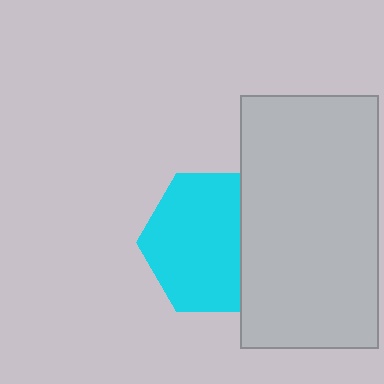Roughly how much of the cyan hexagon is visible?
Most of it is visible (roughly 69%).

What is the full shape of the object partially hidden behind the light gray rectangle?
The partially hidden object is a cyan hexagon.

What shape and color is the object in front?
The object in front is a light gray rectangle.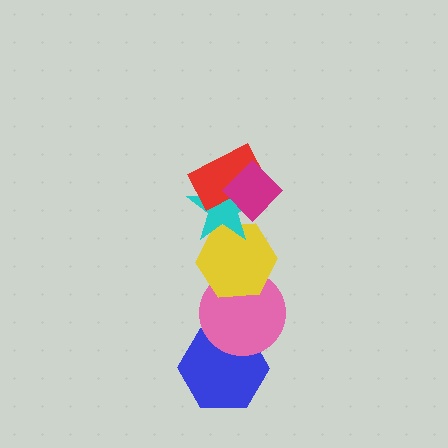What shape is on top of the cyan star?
The red rectangle is on top of the cyan star.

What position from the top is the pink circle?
The pink circle is 5th from the top.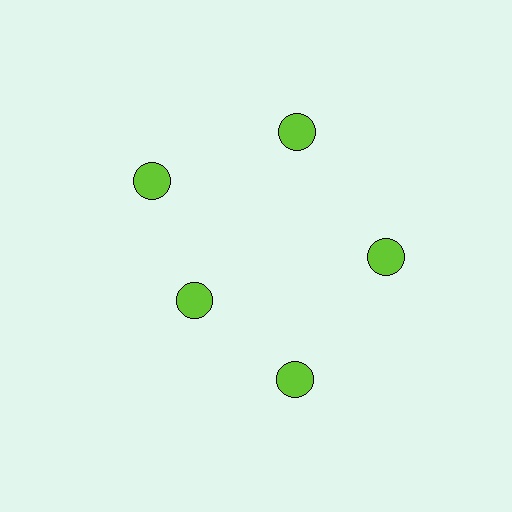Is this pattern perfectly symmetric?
No. The 5 lime circles are arranged in a ring, but one element near the 8 o'clock position is pulled inward toward the center, breaking the 5-fold rotational symmetry.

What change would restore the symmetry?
The symmetry would be restored by moving it outward, back onto the ring so that all 5 circles sit at equal angles and equal distance from the center.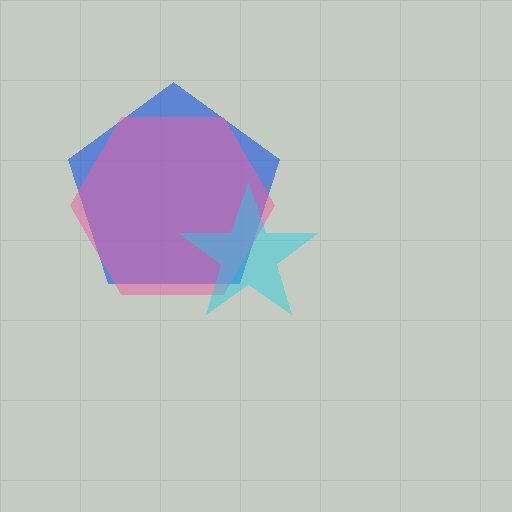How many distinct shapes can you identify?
There are 3 distinct shapes: a blue pentagon, a pink hexagon, a cyan star.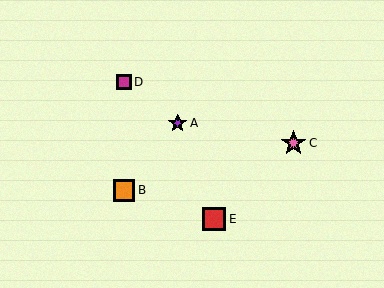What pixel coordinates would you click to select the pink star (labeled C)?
Click at (293, 143) to select the pink star C.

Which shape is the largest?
The pink star (labeled C) is the largest.